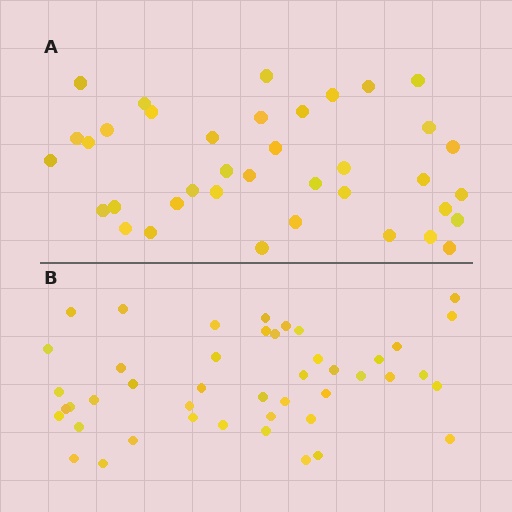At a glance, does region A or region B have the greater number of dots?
Region B (the bottom region) has more dots.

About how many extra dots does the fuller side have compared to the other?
Region B has roughly 8 or so more dots than region A.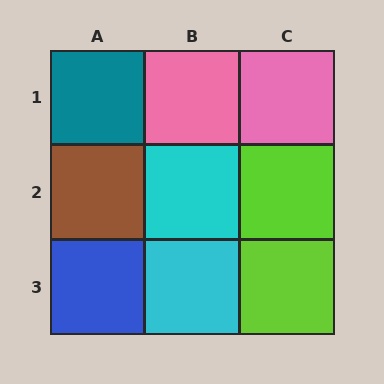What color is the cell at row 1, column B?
Pink.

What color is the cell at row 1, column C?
Pink.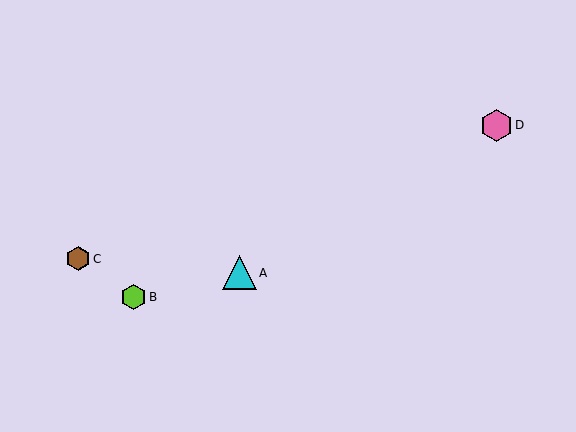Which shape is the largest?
The cyan triangle (labeled A) is the largest.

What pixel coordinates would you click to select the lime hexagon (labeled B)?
Click at (134, 297) to select the lime hexagon B.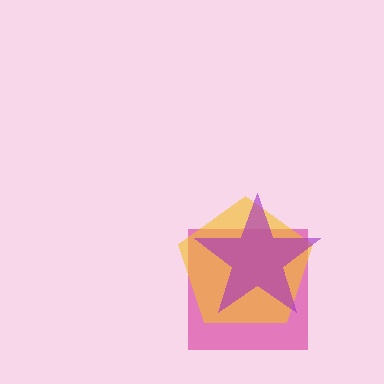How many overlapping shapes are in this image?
There are 3 overlapping shapes in the image.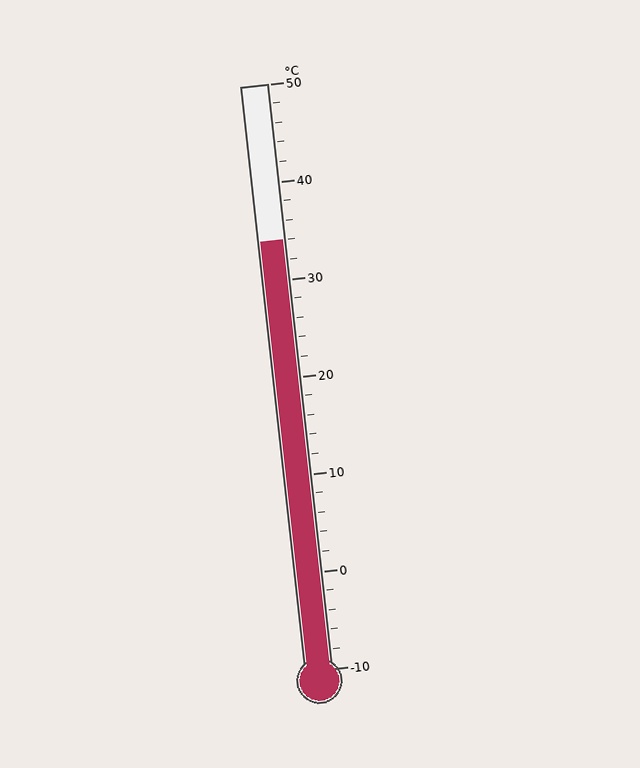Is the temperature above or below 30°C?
The temperature is above 30°C.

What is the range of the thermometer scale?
The thermometer scale ranges from -10°C to 50°C.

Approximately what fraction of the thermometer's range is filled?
The thermometer is filled to approximately 75% of its range.